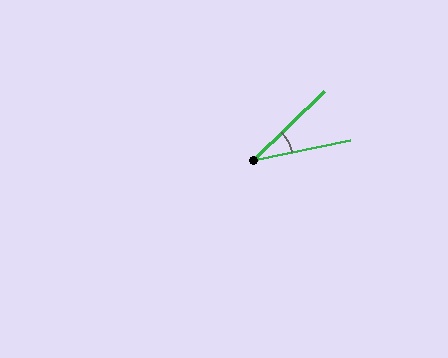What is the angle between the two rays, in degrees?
Approximately 33 degrees.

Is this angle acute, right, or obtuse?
It is acute.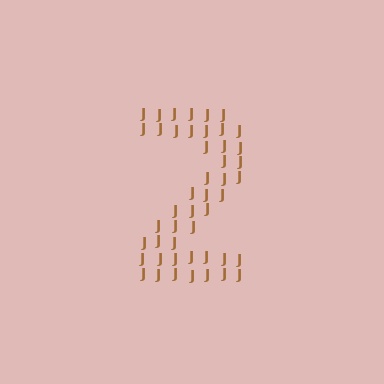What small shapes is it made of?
It is made of small letter J's.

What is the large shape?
The large shape is the digit 2.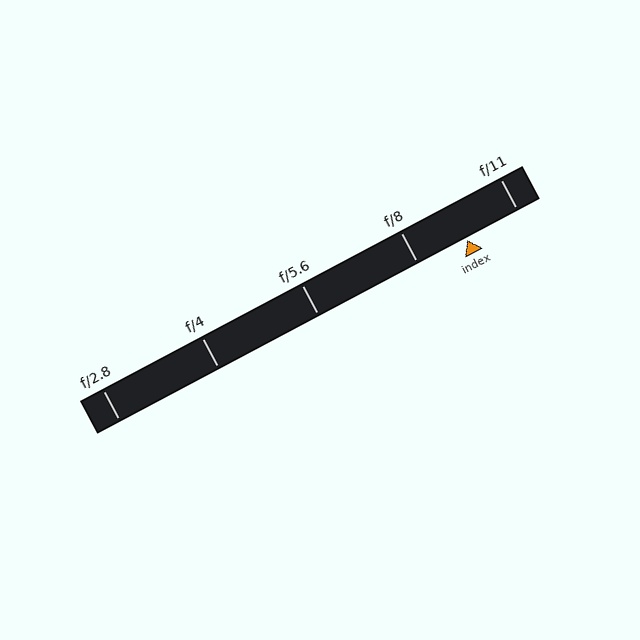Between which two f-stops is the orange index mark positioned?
The index mark is between f/8 and f/11.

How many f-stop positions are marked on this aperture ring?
There are 5 f-stop positions marked.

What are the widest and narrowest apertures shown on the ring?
The widest aperture shown is f/2.8 and the narrowest is f/11.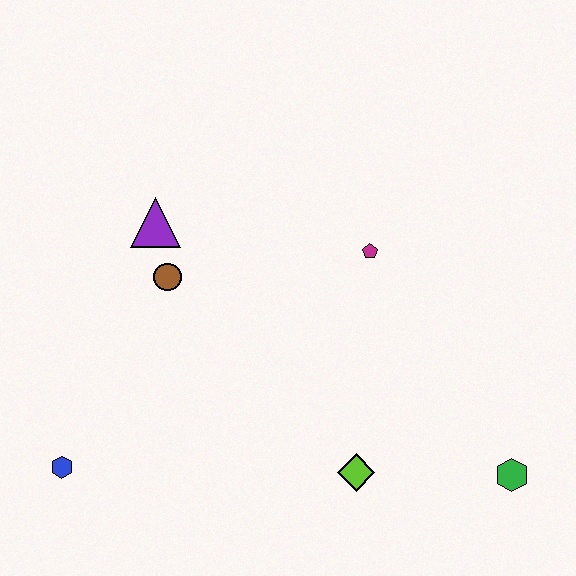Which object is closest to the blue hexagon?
The brown circle is closest to the blue hexagon.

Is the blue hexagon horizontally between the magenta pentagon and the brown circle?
No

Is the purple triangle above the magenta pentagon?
Yes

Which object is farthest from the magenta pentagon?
The blue hexagon is farthest from the magenta pentagon.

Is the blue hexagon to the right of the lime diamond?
No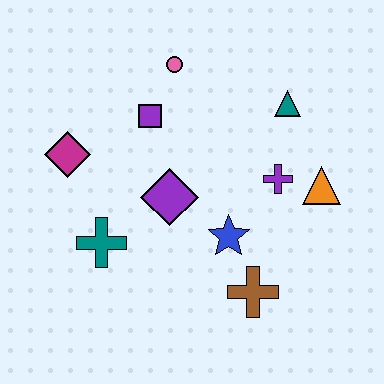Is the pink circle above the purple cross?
Yes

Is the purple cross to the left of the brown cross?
No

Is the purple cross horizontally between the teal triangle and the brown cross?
Yes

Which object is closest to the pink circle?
The purple square is closest to the pink circle.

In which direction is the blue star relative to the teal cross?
The blue star is to the right of the teal cross.